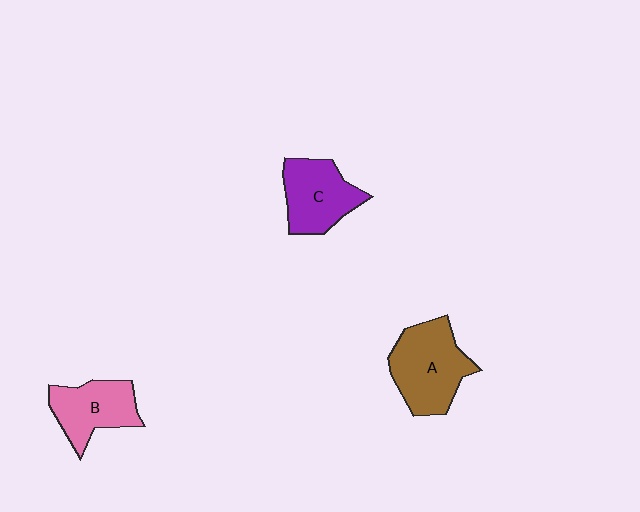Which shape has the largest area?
Shape A (brown).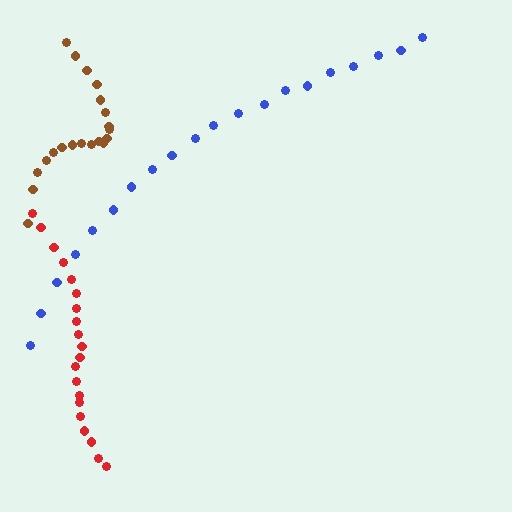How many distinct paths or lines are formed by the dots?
There are 3 distinct paths.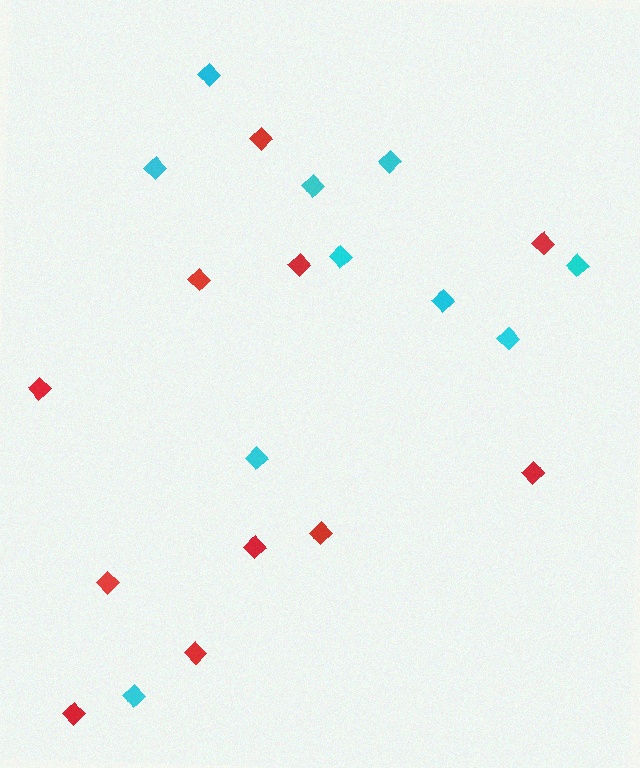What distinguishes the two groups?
There are 2 groups: one group of red diamonds (11) and one group of cyan diamonds (10).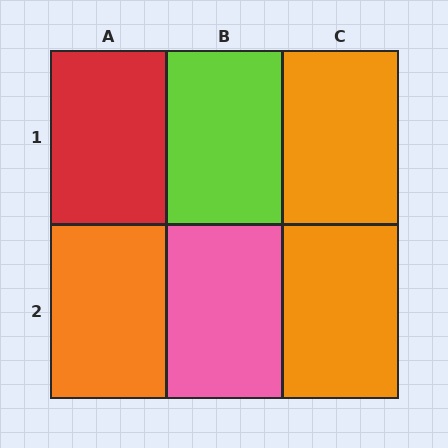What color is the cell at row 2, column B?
Pink.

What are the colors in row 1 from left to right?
Red, lime, orange.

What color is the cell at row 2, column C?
Orange.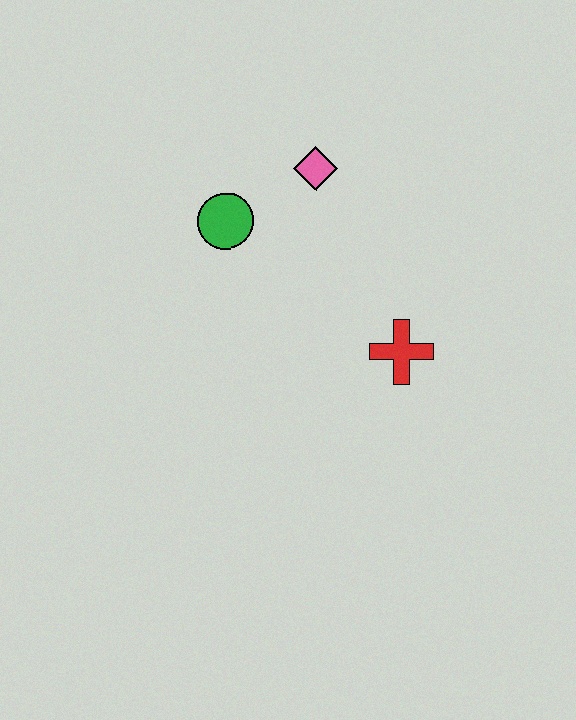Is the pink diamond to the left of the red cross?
Yes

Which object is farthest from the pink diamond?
The red cross is farthest from the pink diamond.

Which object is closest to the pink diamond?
The green circle is closest to the pink diamond.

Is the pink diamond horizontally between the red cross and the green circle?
Yes